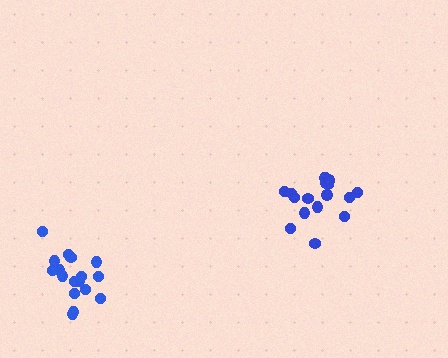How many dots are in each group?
Group 1: 18 dots, Group 2: 17 dots (35 total).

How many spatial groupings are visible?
There are 2 spatial groupings.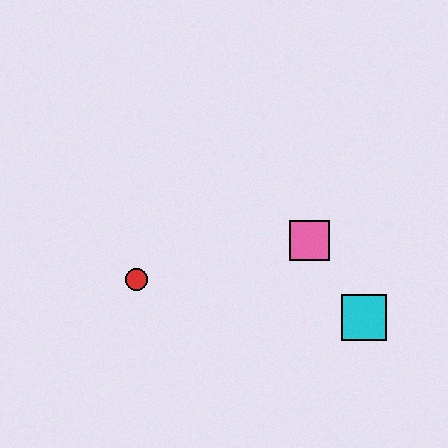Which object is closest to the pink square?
The cyan square is closest to the pink square.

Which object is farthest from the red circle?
The cyan square is farthest from the red circle.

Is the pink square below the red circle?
No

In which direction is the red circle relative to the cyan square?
The red circle is to the left of the cyan square.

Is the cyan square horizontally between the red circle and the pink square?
No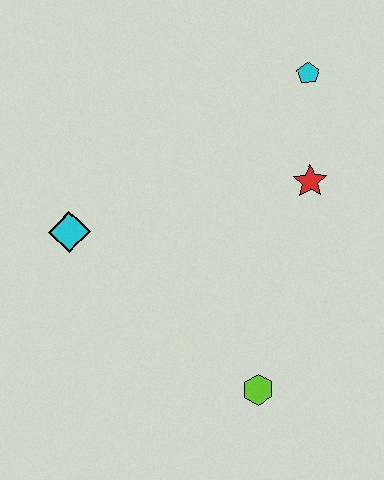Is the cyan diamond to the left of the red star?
Yes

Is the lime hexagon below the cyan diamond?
Yes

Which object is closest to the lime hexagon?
The red star is closest to the lime hexagon.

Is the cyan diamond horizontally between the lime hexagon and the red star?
No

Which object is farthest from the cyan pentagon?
The lime hexagon is farthest from the cyan pentagon.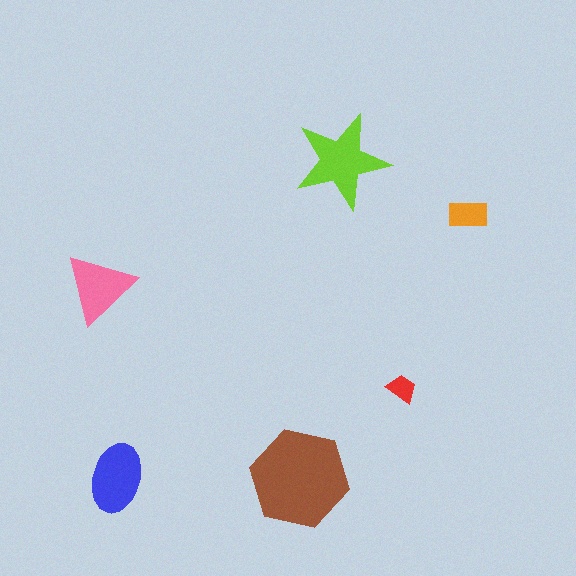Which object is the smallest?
The red trapezoid.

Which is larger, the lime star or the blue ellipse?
The lime star.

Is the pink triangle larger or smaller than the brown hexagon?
Smaller.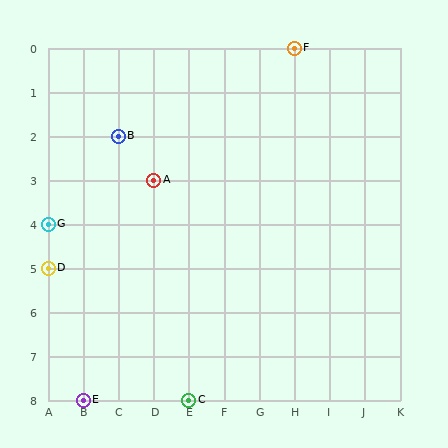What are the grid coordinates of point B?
Point B is at grid coordinates (C, 2).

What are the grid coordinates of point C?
Point C is at grid coordinates (E, 8).